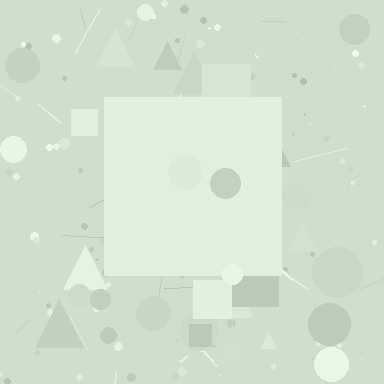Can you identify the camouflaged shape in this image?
The camouflaged shape is a square.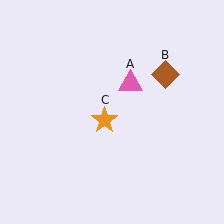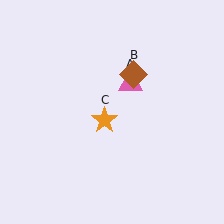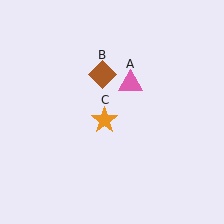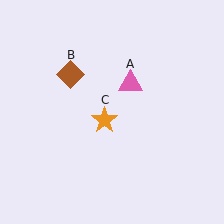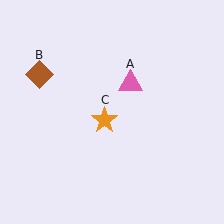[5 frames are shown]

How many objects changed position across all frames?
1 object changed position: brown diamond (object B).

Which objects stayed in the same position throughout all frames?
Pink triangle (object A) and orange star (object C) remained stationary.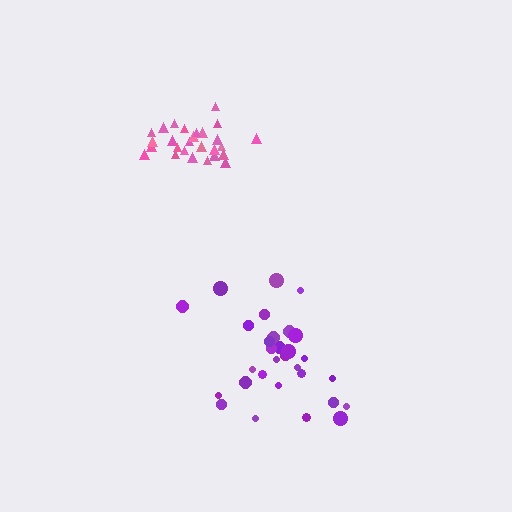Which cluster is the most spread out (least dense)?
Purple.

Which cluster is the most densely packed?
Pink.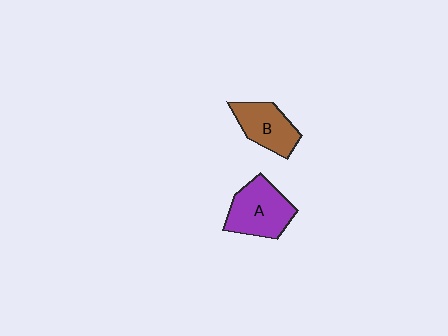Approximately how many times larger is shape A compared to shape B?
Approximately 1.2 times.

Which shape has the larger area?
Shape A (purple).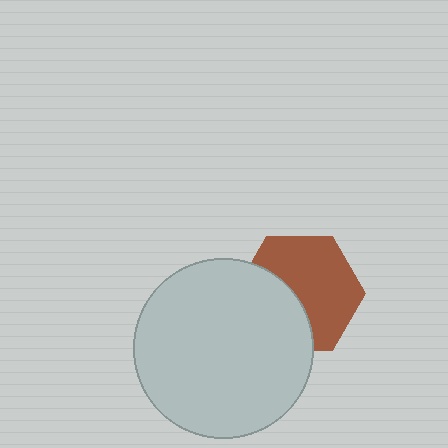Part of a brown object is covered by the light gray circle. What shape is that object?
It is a hexagon.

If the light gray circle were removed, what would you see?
You would see the complete brown hexagon.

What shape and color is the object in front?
The object in front is a light gray circle.